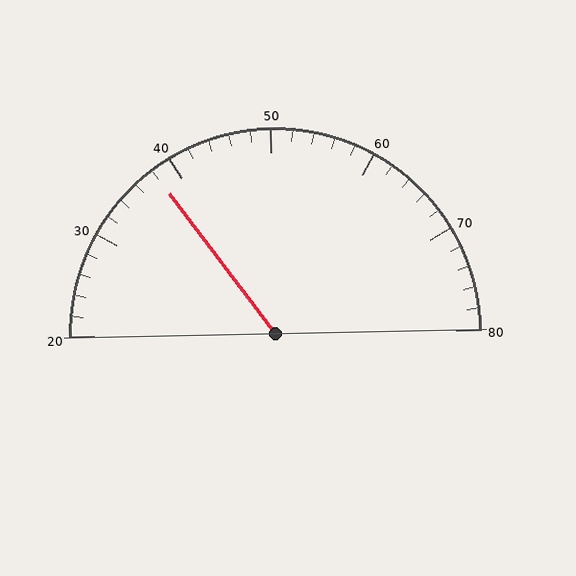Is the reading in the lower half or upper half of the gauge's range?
The reading is in the lower half of the range (20 to 80).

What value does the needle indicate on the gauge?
The needle indicates approximately 38.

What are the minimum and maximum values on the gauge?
The gauge ranges from 20 to 80.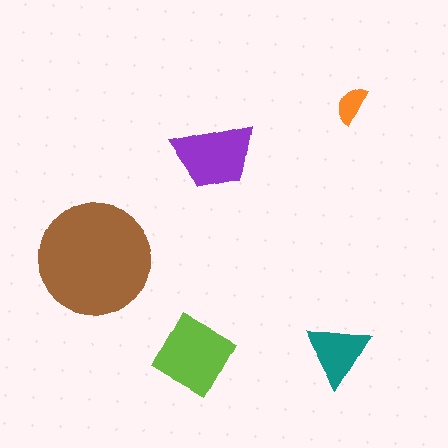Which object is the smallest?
The orange semicircle.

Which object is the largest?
The brown circle.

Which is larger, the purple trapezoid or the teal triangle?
The purple trapezoid.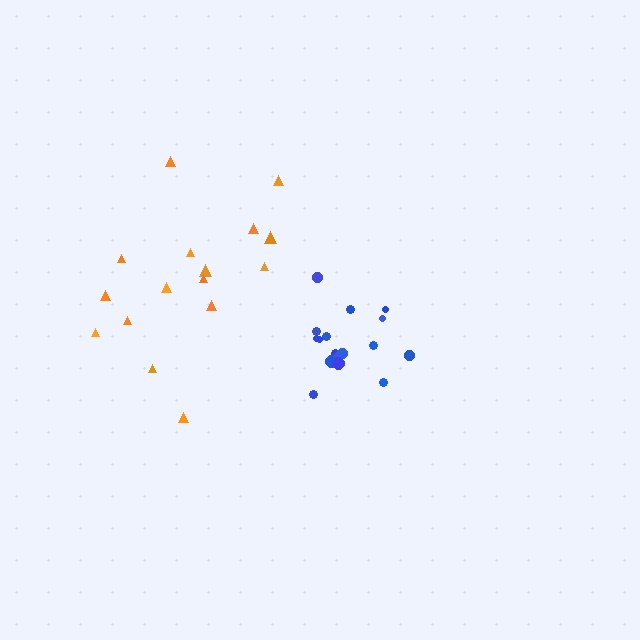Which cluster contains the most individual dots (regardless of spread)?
Blue (17).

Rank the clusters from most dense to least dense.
blue, orange.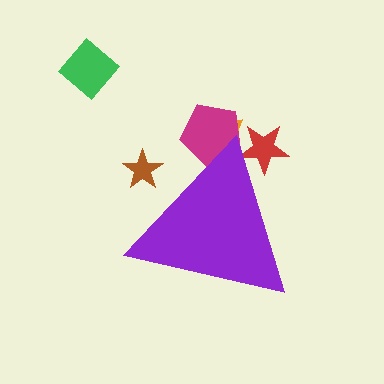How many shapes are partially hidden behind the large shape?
4 shapes are partially hidden.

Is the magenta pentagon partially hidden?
Yes, the magenta pentagon is partially hidden behind the purple triangle.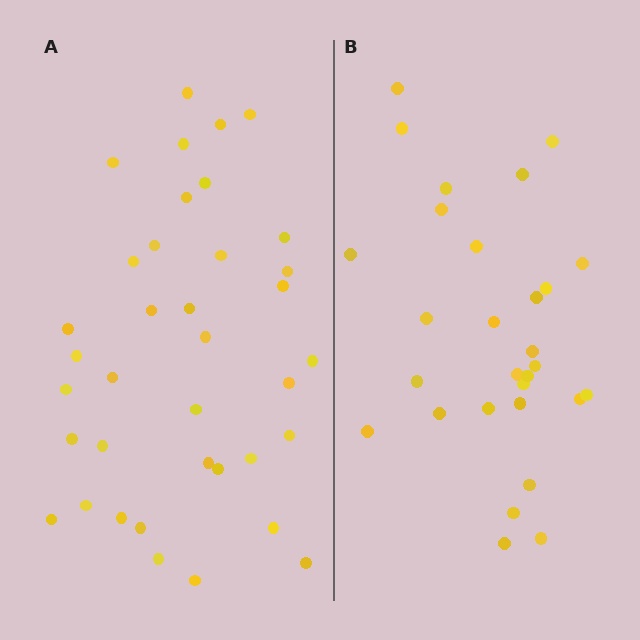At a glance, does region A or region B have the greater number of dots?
Region A (the left region) has more dots.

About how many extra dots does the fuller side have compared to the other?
Region A has roughly 8 or so more dots than region B.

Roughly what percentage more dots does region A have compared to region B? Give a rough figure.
About 30% more.